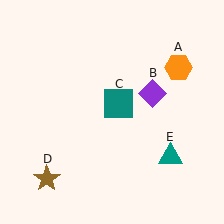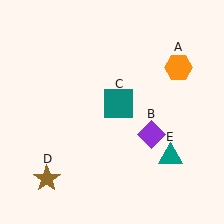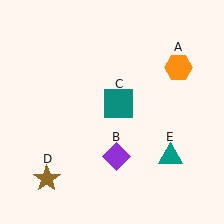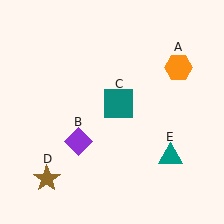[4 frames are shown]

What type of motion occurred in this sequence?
The purple diamond (object B) rotated clockwise around the center of the scene.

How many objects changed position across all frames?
1 object changed position: purple diamond (object B).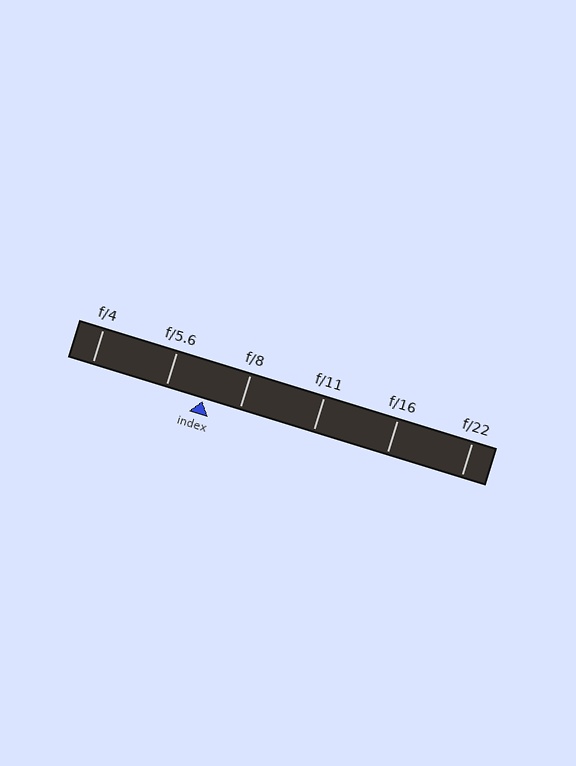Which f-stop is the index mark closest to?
The index mark is closest to f/8.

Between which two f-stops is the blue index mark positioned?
The index mark is between f/5.6 and f/8.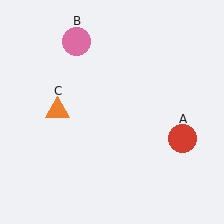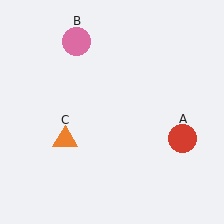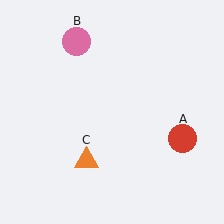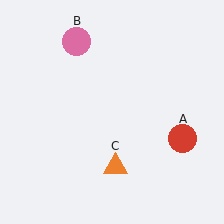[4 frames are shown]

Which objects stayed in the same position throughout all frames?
Red circle (object A) and pink circle (object B) remained stationary.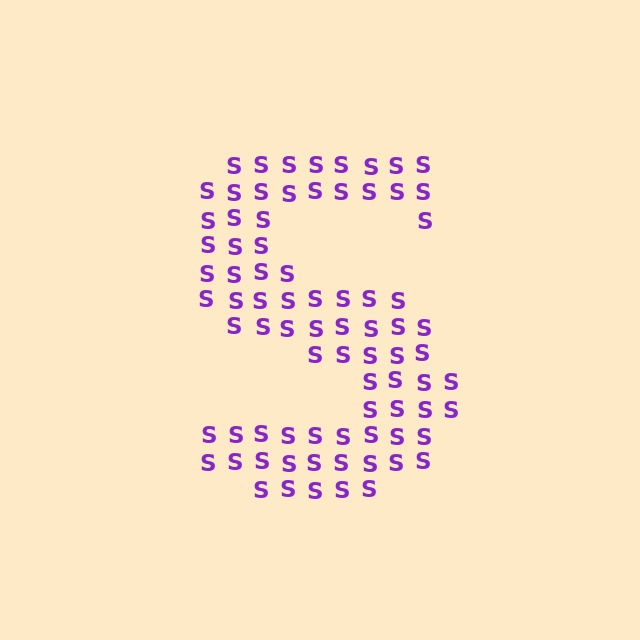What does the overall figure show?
The overall figure shows the letter S.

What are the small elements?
The small elements are letter S's.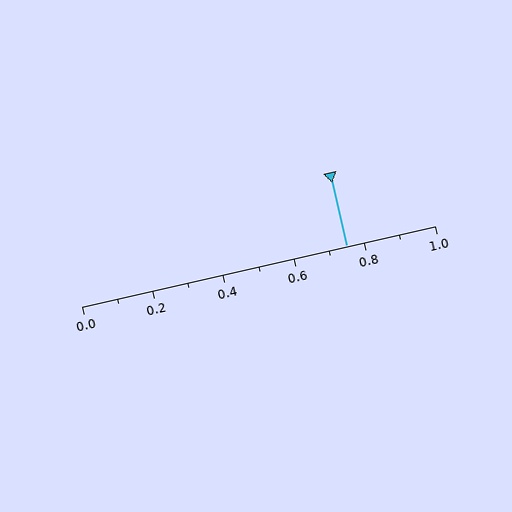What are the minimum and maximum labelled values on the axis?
The axis runs from 0.0 to 1.0.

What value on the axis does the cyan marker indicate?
The marker indicates approximately 0.75.